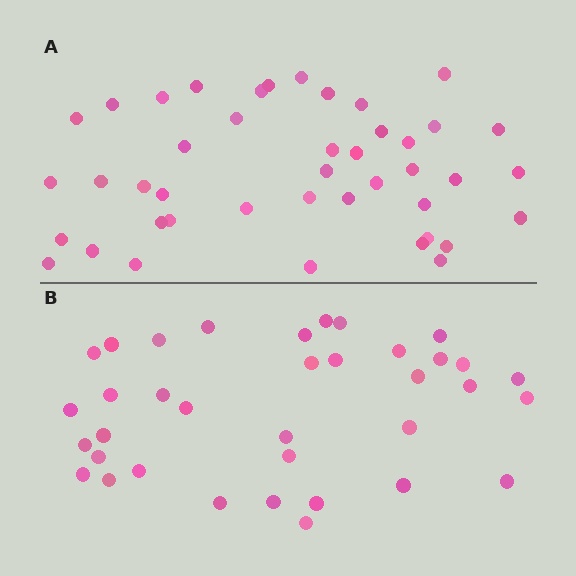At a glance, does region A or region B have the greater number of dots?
Region A (the top region) has more dots.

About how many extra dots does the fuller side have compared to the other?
Region A has roughly 8 or so more dots than region B.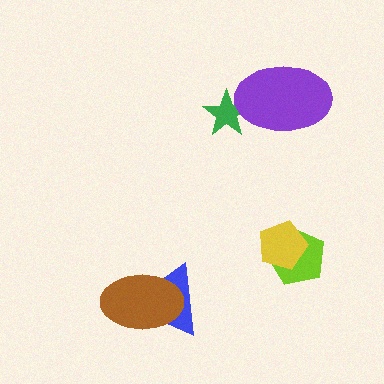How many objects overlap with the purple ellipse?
1 object overlaps with the purple ellipse.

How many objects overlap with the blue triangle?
1 object overlaps with the blue triangle.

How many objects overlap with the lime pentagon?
1 object overlaps with the lime pentagon.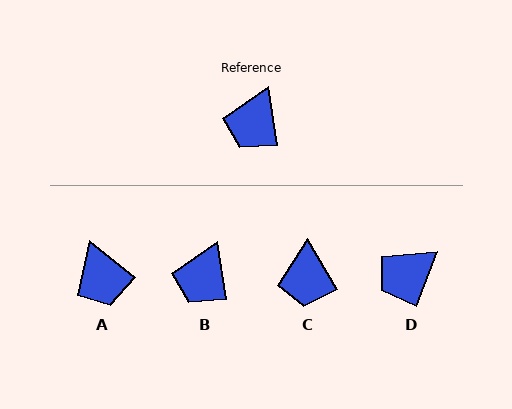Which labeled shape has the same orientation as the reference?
B.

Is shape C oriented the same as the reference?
No, it is off by about 22 degrees.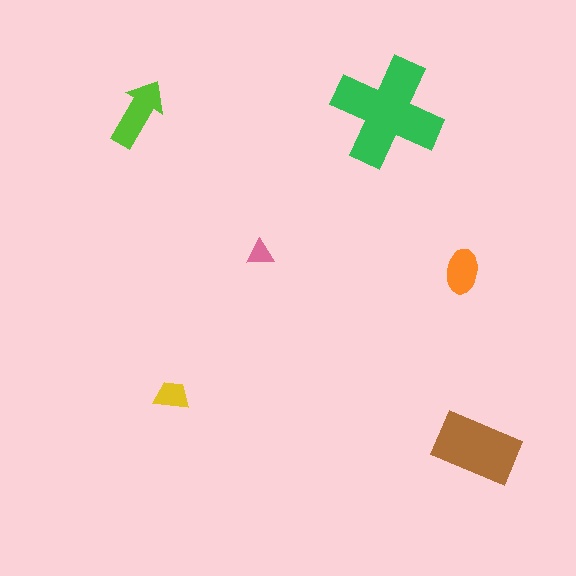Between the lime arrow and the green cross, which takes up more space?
The green cross.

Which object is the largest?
The green cross.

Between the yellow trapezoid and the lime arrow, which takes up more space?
The lime arrow.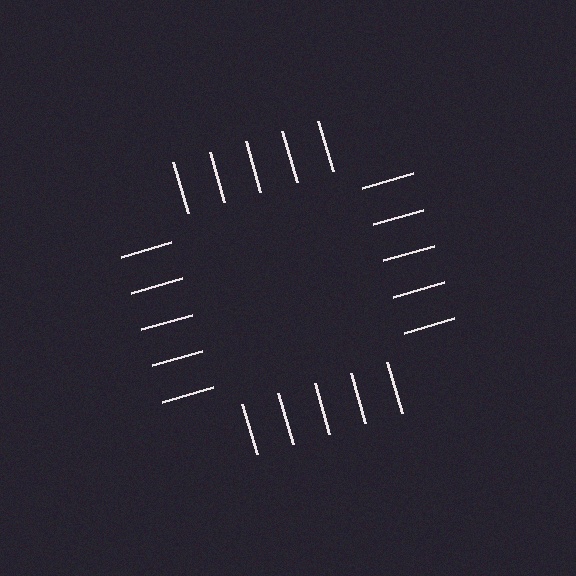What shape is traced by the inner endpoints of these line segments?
An illusory square — the line segments terminate on its edges but no continuous stroke is drawn.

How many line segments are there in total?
20 — 5 along each of the 4 edges.